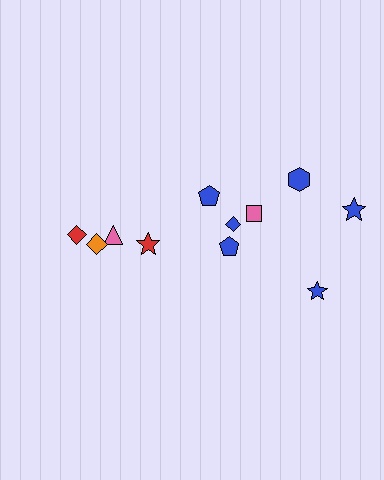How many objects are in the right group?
There are 7 objects.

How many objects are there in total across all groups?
There are 11 objects.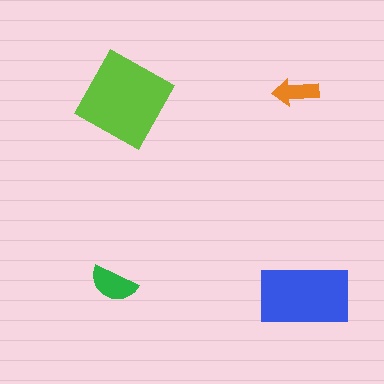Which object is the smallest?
The orange arrow.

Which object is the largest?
The lime diamond.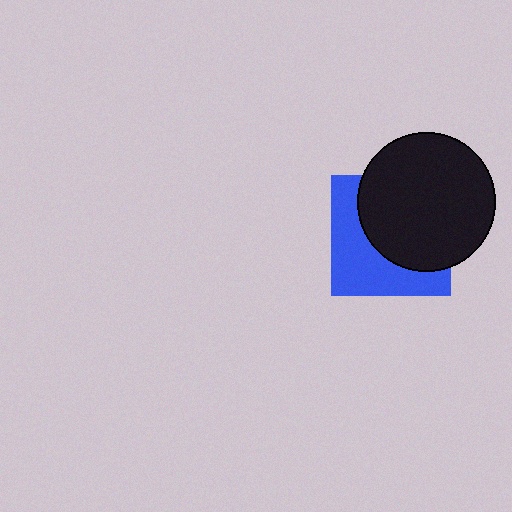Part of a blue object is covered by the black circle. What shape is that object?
It is a square.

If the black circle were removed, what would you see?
You would see the complete blue square.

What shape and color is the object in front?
The object in front is a black circle.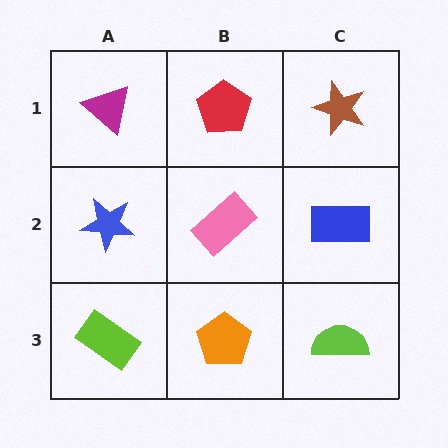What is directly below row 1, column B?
A pink rectangle.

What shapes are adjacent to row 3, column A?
A blue star (row 2, column A), an orange pentagon (row 3, column B).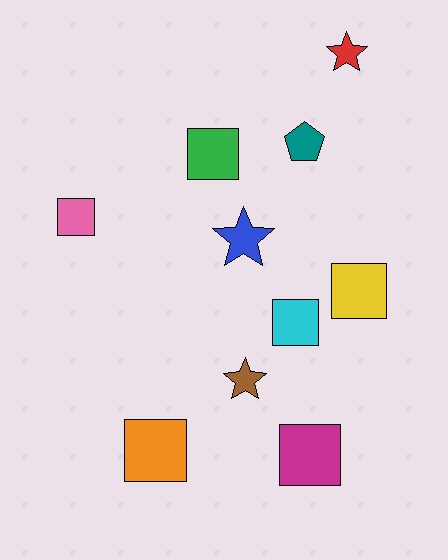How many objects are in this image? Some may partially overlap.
There are 10 objects.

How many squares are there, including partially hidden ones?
There are 6 squares.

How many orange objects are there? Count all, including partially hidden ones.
There is 1 orange object.